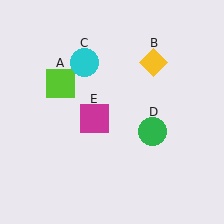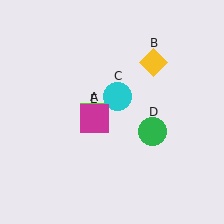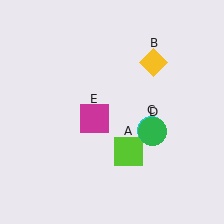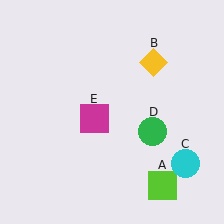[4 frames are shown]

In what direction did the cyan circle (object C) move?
The cyan circle (object C) moved down and to the right.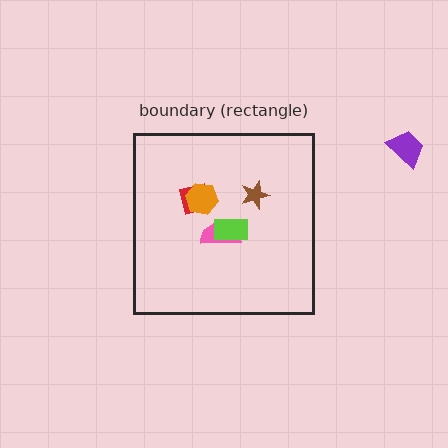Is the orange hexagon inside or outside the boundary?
Inside.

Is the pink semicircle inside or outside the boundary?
Inside.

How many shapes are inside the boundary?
5 inside, 1 outside.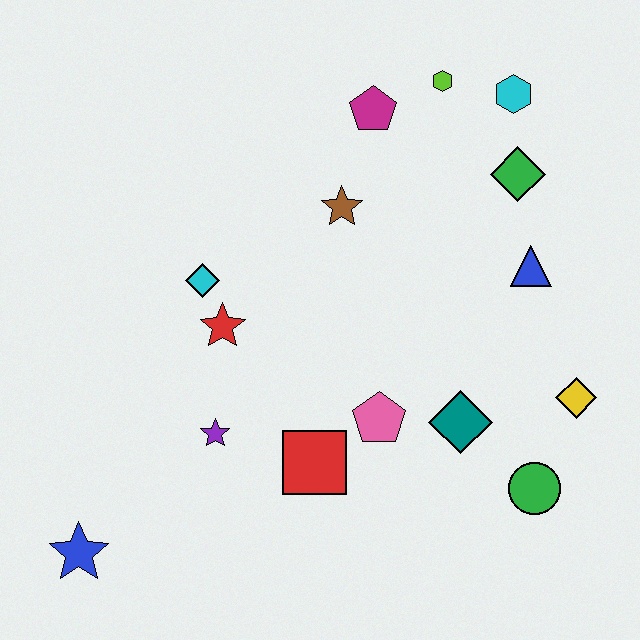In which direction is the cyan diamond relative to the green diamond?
The cyan diamond is to the left of the green diamond.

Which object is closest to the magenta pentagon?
The lime hexagon is closest to the magenta pentagon.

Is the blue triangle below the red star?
No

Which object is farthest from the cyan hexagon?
The blue star is farthest from the cyan hexagon.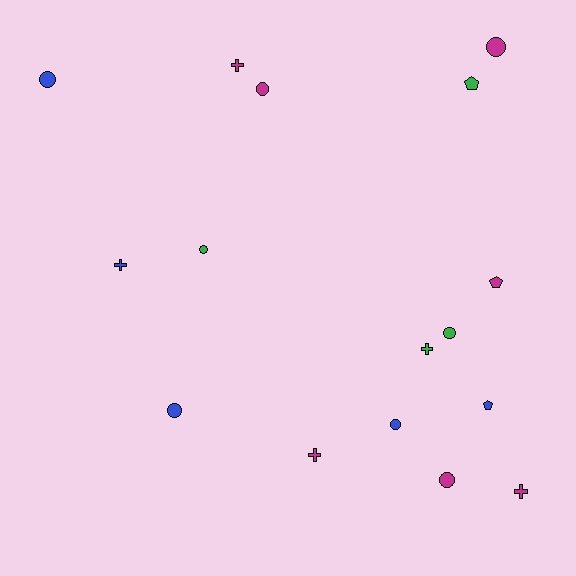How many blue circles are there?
There are 3 blue circles.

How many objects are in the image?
There are 16 objects.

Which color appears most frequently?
Magenta, with 7 objects.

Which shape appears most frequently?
Circle, with 8 objects.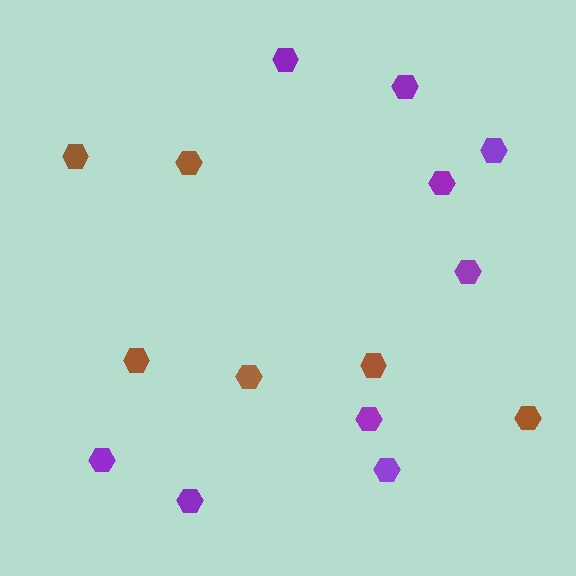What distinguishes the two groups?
There are 2 groups: one group of brown hexagons (6) and one group of purple hexagons (9).